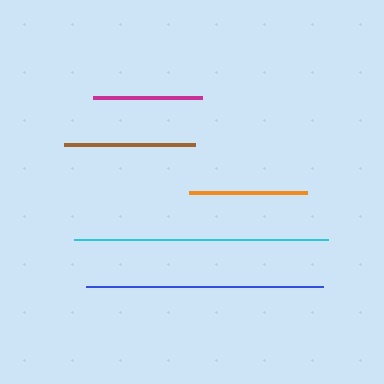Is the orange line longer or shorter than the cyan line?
The cyan line is longer than the orange line.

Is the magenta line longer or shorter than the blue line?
The blue line is longer than the magenta line.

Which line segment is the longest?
The cyan line is the longest at approximately 254 pixels.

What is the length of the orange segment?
The orange segment is approximately 119 pixels long.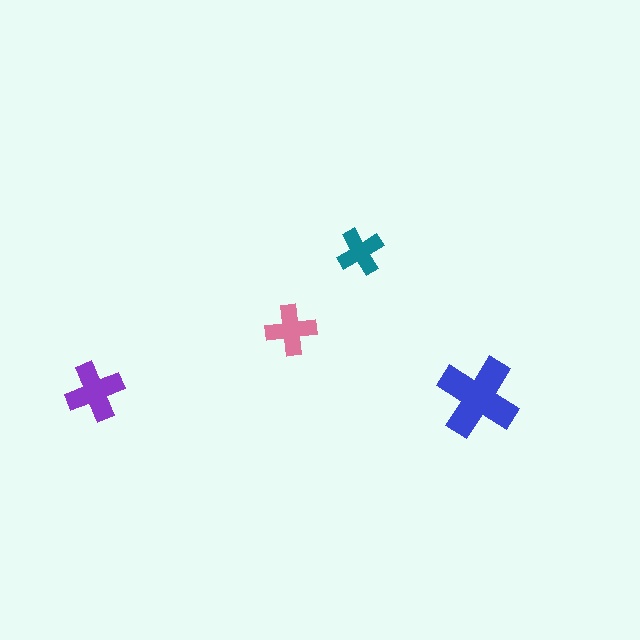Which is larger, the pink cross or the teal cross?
The pink one.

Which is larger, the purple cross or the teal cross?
The purple one.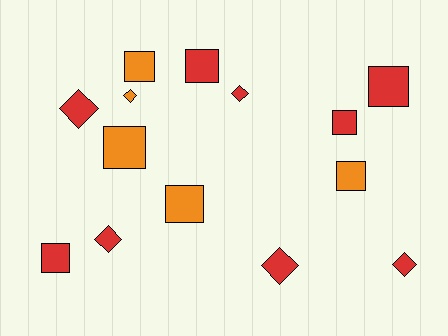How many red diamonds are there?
There are 5 red diamonds.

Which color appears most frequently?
Red, with 9 objects.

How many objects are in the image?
There are 14 objects.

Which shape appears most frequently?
Square, with 8 objects.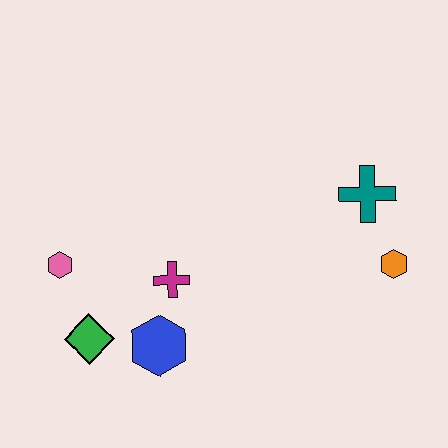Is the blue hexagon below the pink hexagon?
Yes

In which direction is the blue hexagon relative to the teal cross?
The blue hexagon is to the left of the teal cross.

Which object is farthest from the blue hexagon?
The teal cross is farthest from the blue hexagon.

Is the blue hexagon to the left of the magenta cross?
Yes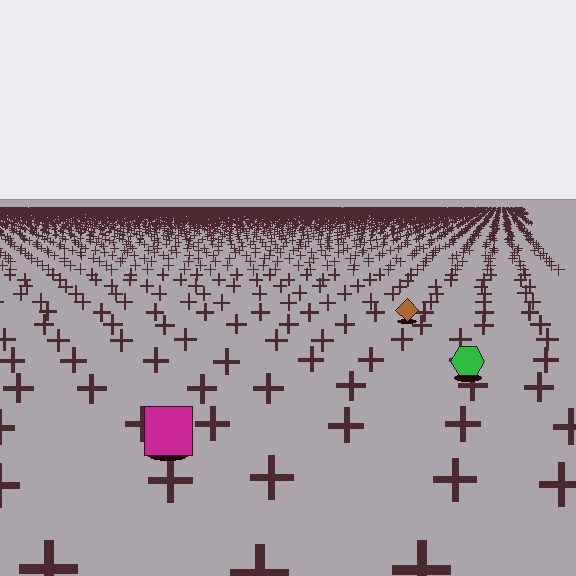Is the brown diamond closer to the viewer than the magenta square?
No. The magenta square is closer — you can tell from the texture gradient: the ground texture is coarser near it.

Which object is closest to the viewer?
The magenta square is closest. The texture marks near it are larger and more spread out.